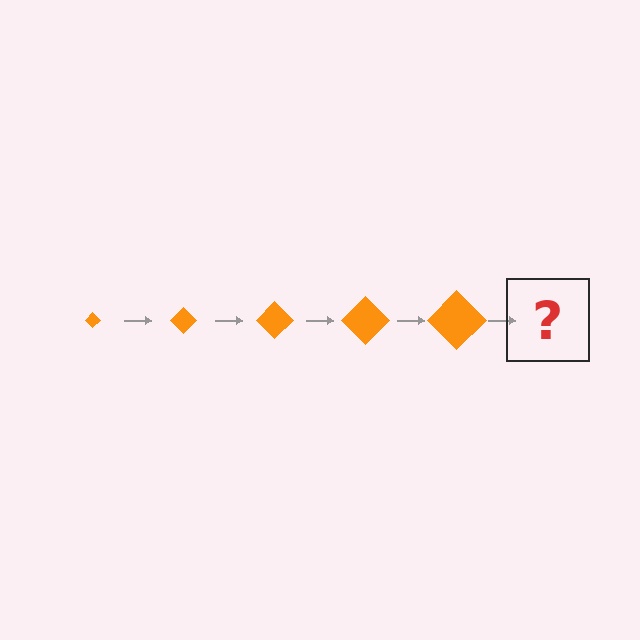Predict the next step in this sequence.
The next step is an orange diamond, larger than the previous one.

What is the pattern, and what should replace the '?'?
The pattern is that the diamond gets progressively larger each step. The '?' should be an orange diamond, larger than the previous one.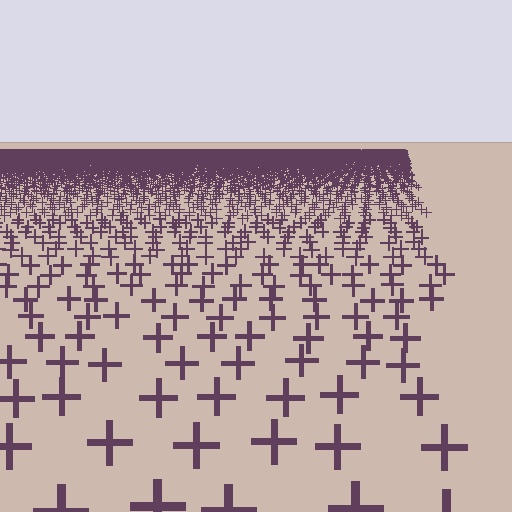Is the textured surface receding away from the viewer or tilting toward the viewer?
The surface is receding away from the viewer. Texture elements get smaller and denser toward the top.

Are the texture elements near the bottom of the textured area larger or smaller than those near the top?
Larger. Near the bottom, elements are closer to the viewer and appear at a bigger on-screen size.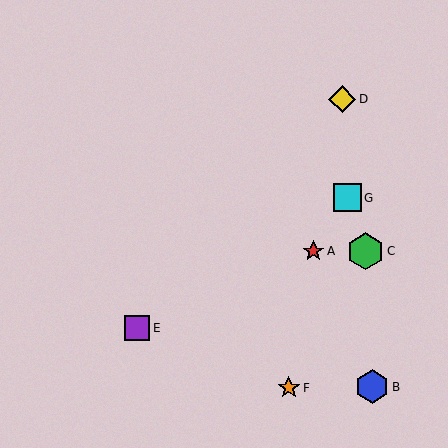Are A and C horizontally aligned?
Yes, both are at y≈251.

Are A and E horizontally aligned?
No, A is at y≈251 and E is at y≈328.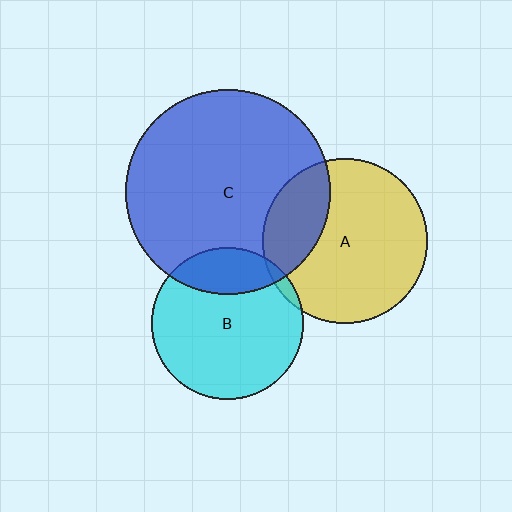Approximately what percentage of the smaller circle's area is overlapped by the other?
Approximately 25%.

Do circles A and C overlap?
Yes.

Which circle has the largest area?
Circle C (blue).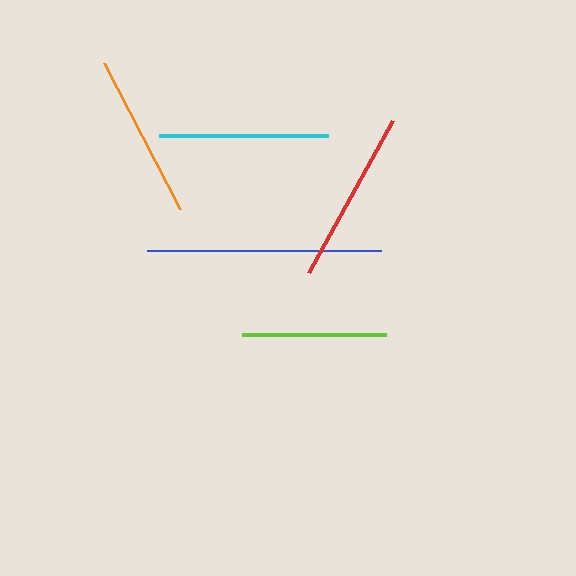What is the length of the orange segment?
The orange segment is approximately 165 pixels long.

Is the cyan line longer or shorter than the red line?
The red line is longer than the cyan line.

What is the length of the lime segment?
The lime segment is approximately 144 pixels long.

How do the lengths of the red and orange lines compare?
The red and orange lines are approximately the same length.